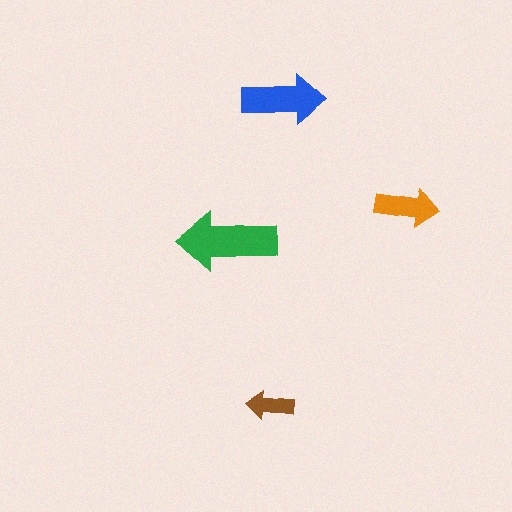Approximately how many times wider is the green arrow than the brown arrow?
About 2 times wider.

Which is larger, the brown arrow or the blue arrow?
The blue one.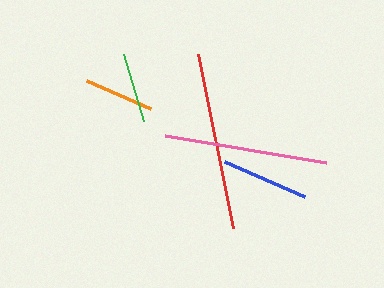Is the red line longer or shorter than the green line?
The red line is longer than the green line.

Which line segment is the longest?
The red line is the longest at approximately 177 pixels.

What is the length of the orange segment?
The orange segment is approximately 70 pixels long.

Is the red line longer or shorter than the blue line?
The red line is longer than the blue line.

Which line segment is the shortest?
The orange line is the shortest at approximately 70 pixels.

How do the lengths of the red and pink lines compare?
The red and pink lines are approximately the same length.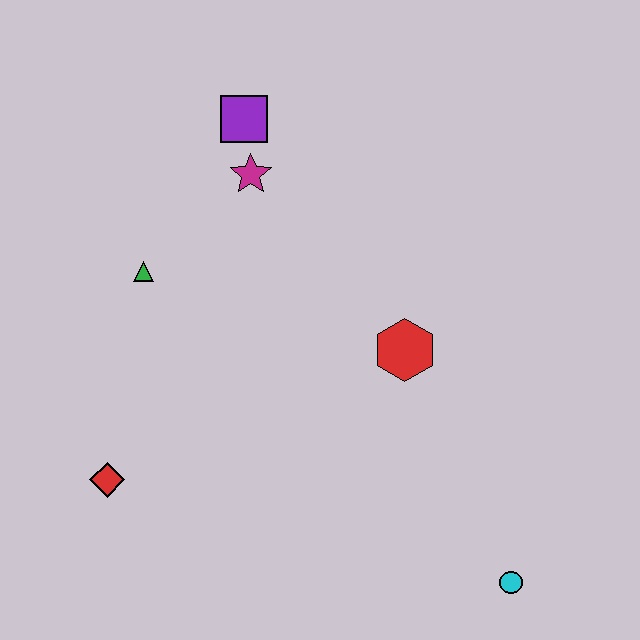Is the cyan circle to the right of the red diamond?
Yes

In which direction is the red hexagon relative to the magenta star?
The red hexagon is below the magenta star.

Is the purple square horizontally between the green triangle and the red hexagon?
Yes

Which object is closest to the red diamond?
The green triangle is closest to the red diamond.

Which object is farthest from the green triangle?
The cyan circle is farthest from the green triangle.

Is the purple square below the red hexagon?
No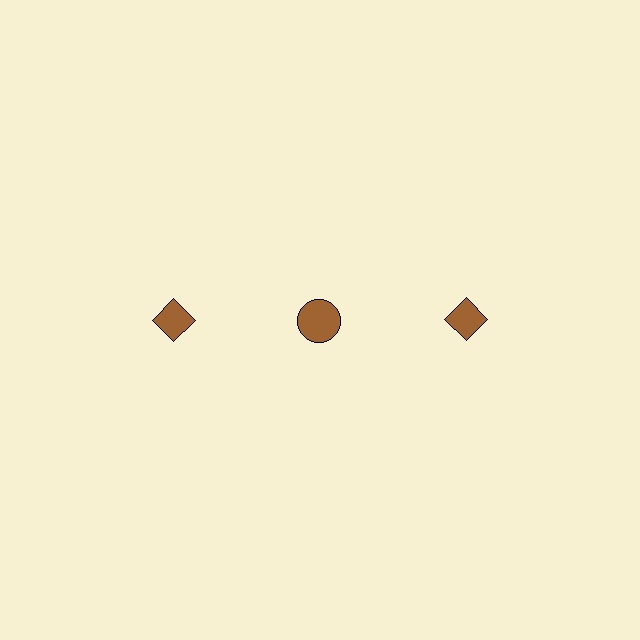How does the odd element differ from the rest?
It has a different shape: circle instead of diamond.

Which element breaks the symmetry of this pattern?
The brown circle in the top row, second from left column breaks the symmetry. All other shapes are brown diamonds.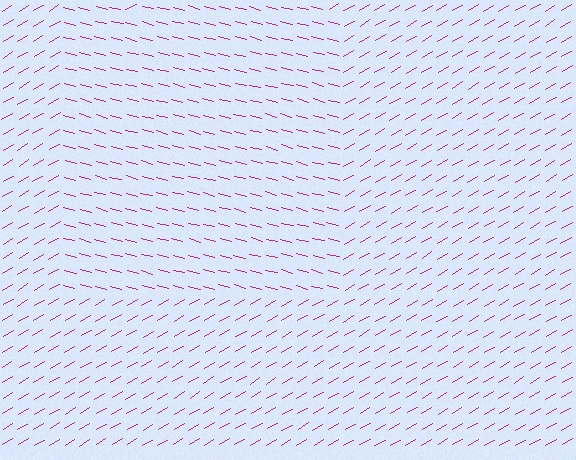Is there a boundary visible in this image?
Yes, there is a texture boundary formed by a change in line orientation.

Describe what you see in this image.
The image is filled with small magenta line segments. A rectangle region in the image has lines oriented differently from the surrounding lines, creating a visible texture boundary.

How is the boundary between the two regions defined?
The boundary is defined purely by a change in line orientation (approximately 45 degrees difference). All lines are the same color and thickness.